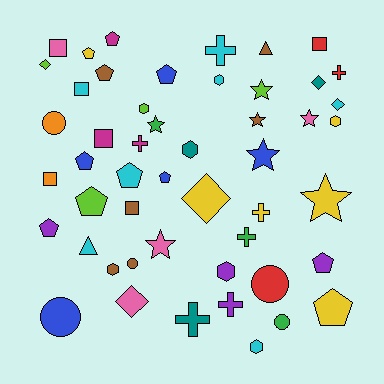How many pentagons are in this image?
There are 11 pentagons.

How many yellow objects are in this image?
There are 6 yellow objects.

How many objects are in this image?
There are 50 objects.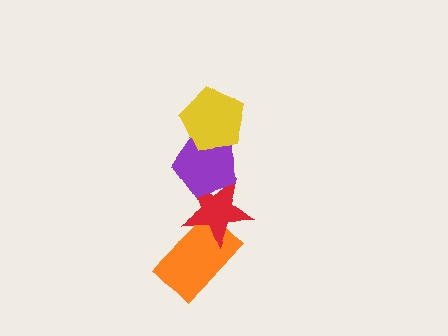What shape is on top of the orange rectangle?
The red star is on top of the orange rectangle.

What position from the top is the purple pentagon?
The purple pentagon is 2nd from the top.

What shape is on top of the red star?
The purple pentagon is on top of the red star.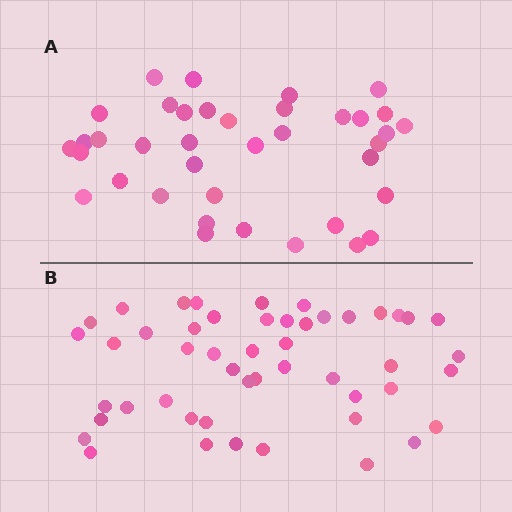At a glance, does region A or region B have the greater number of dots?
Region B (the bottom region) has more dots.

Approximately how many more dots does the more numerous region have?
Region B has roughly 12 or so more dots than region A.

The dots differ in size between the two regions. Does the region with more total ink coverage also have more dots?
No. Region A has more total ink coverage because its dots are larger, but region B actually contains more individual dots. Total area can be misleading — the number of items is what matters here.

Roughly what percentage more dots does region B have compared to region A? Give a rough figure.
About 30% more.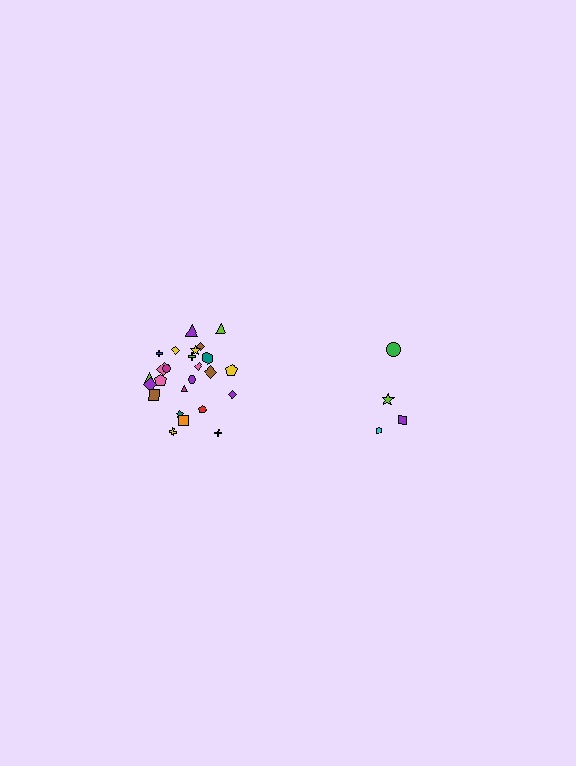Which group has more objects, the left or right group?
The left group.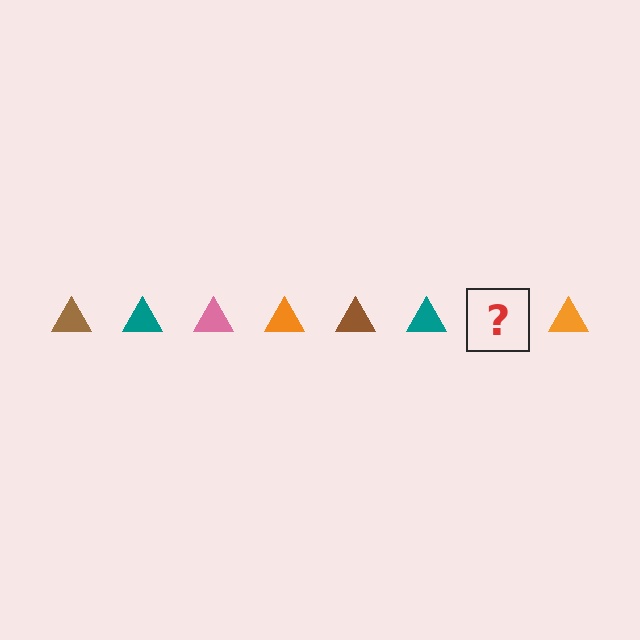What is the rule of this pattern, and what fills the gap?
The rule is that the pattern cycles through brown, teal, pink, orange triangles. The gap should be filled with a pink triangle.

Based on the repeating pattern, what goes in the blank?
The blank should be a pink triangle.